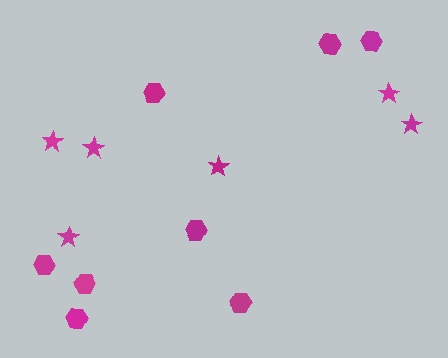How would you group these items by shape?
There are 2 groups: one group of hexagons (8) and one group of stars (6).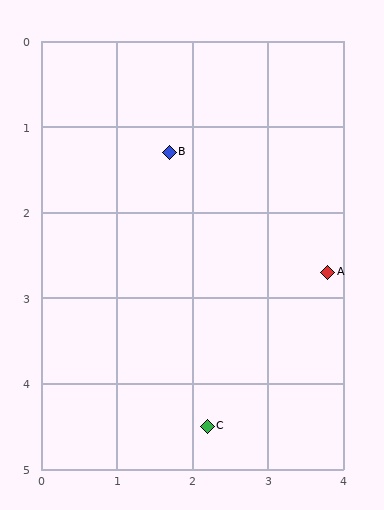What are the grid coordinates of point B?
Point B is at approximately (1.7, 1.3).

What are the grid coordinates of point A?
Point A is at approximately (3.8, 2.7).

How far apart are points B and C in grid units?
Points B and C are about 3.2 grid units apart.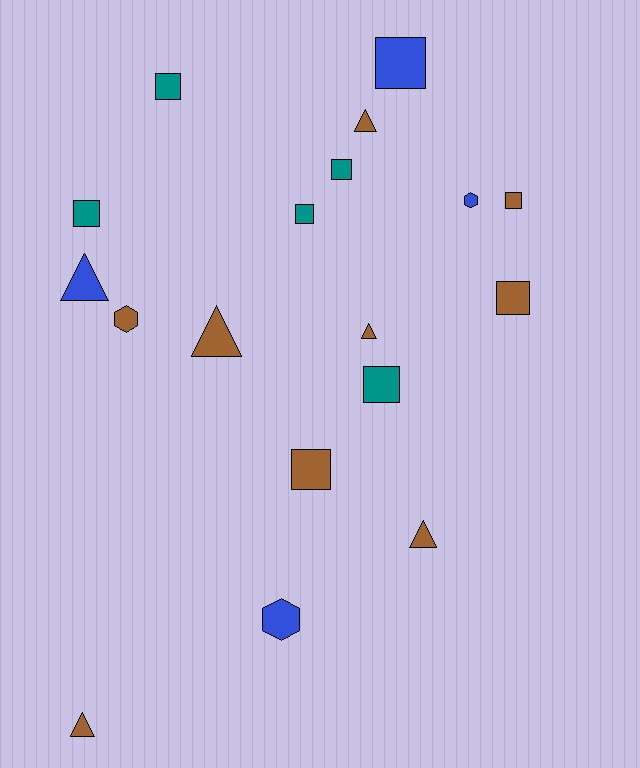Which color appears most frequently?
Brown, with 9 objects.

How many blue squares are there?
There is 1 blue square.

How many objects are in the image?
There are 18 objects.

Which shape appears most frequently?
Square, with 9 objects.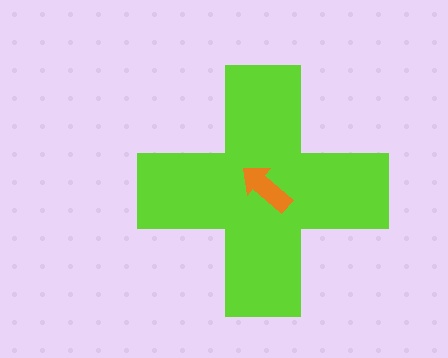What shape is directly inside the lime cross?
The orange arrow.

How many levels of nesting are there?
2.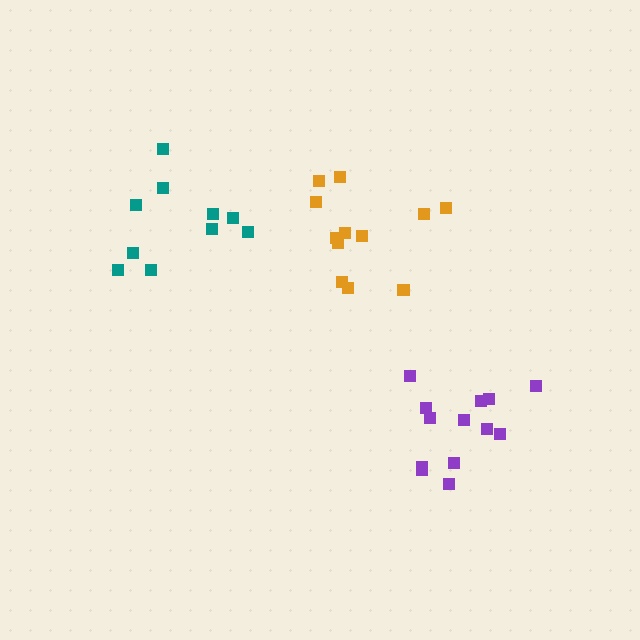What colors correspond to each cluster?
The clusters are colored: orange, teal, purple.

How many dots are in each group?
Group 1: 12 dots, Group 2: 10 dots, Group 3: 13 dots (35 total).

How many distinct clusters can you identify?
There are 3 distinct clusters.